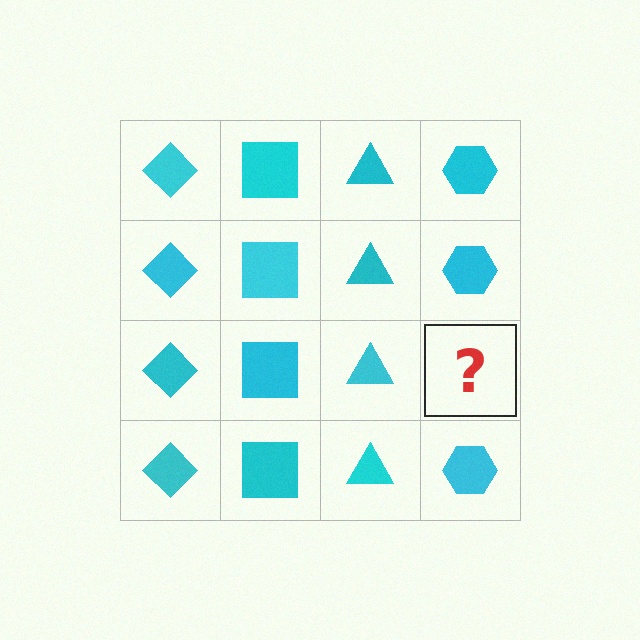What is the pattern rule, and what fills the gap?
The rule is that each column has a consistent shape. The gap should be filled with a cyan hexagon.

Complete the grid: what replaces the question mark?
The question mark should be replaced with a cyan hexagon.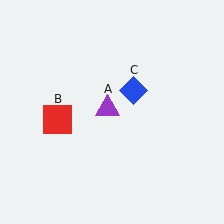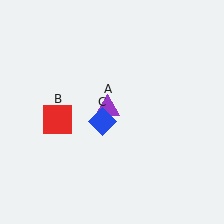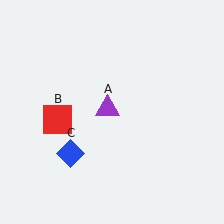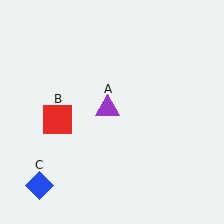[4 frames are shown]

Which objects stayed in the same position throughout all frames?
Purple triangle (object A) and red square (object B) remained stationary.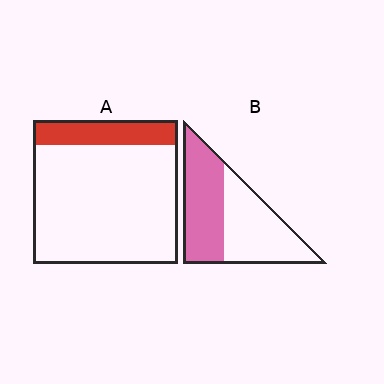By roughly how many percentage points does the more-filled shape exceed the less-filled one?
By roughly 30 percentage points (B over A).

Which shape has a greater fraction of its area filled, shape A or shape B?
Shape B.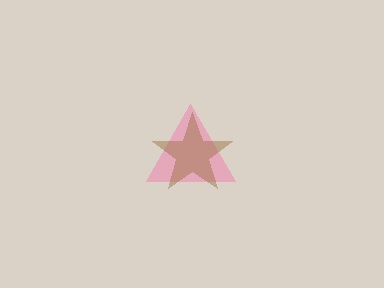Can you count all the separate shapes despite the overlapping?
Yes, there are 2 separate shapes.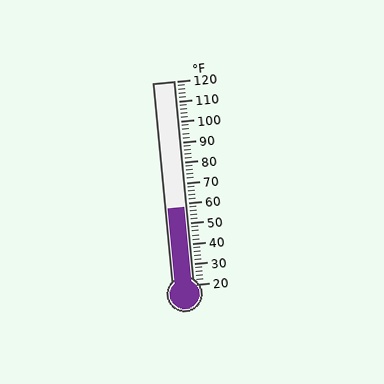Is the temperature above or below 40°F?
The temperature is above 40°F.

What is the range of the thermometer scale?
The thermometer scale ranges from 20°F to 120°F.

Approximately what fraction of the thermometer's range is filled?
The thermometer is filled to approximately 40% of its range.